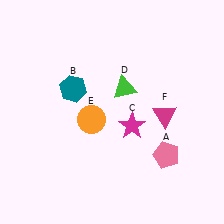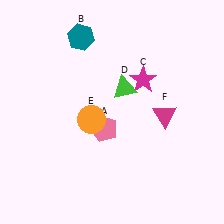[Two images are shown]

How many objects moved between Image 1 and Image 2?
3 objects moved between the two images.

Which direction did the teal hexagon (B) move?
The teal hexagon (B) moved up.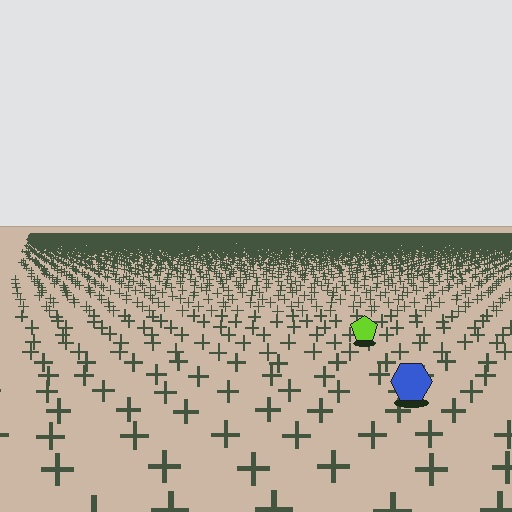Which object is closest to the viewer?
The blue hexagon is closest. The texture marks near it are larger and more spread out.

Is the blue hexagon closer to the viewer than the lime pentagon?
Yes. The blue hexagon is closer — you can tell from the texture gradient: the ground texture is coarser near it.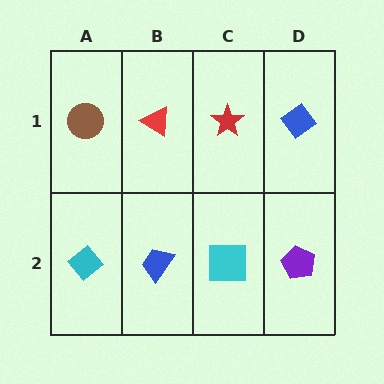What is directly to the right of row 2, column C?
A purple pentagon.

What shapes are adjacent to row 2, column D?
A blue diamond (row 1, column D), a cyan square (row 2, column C).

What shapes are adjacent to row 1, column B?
A blue trapezoid (row 2, column B), a brown circle (row 1, column A), a red star (row 1, column C).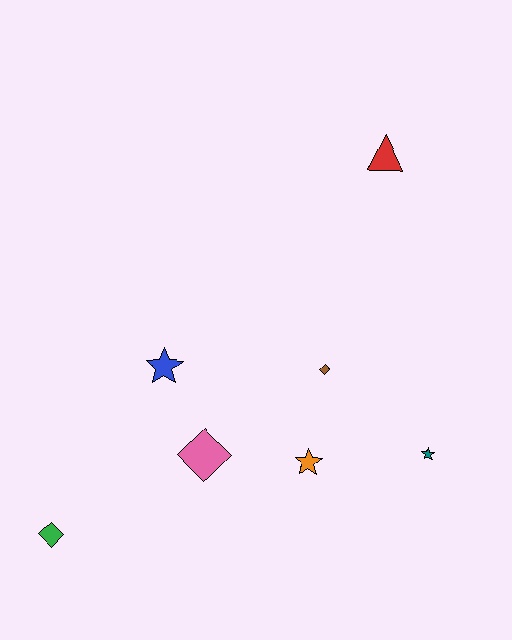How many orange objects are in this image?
There is 1 orange object.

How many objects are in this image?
There are 7 objects.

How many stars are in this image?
There are 3 stars.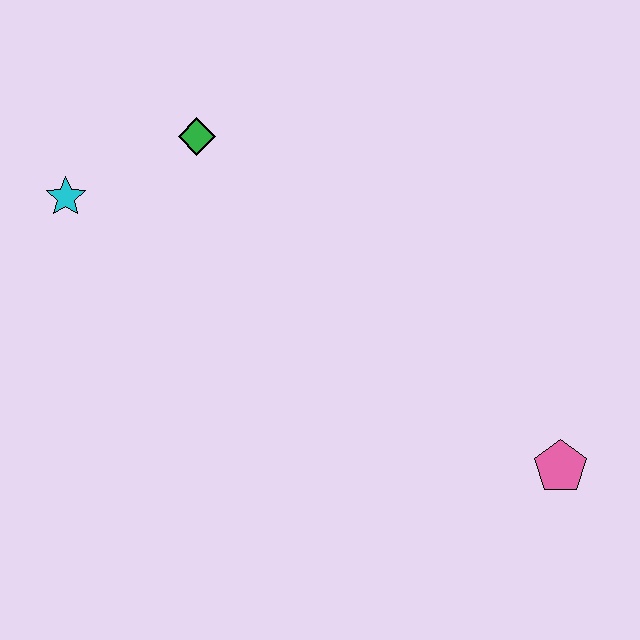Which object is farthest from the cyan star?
The pink pentagon is farthest from the cyan star.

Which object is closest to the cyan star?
The green diamond is closest to the cyan star.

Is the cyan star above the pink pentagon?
Yes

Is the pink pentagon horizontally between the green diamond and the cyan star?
No